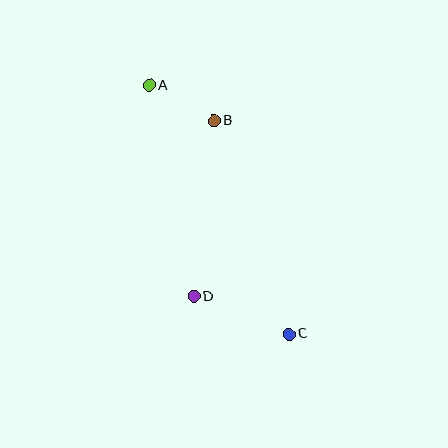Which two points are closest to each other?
Points A and B are closest to each other.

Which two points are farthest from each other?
Points A and C are farthest from each other.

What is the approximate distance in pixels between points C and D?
The distance between C and D is approximately 102 pixels.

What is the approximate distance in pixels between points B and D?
The distance between B and D is approximately 177 pixels.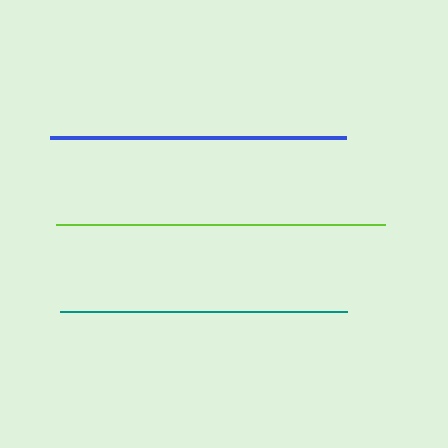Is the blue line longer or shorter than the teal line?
The blue line is longer than the teal line.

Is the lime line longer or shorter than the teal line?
The lime line is longer than the teal line.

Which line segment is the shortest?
The teal line is the shortest at approximately 287 pixels.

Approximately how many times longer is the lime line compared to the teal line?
The lime line is approximately 1.2 times the length of the teal line.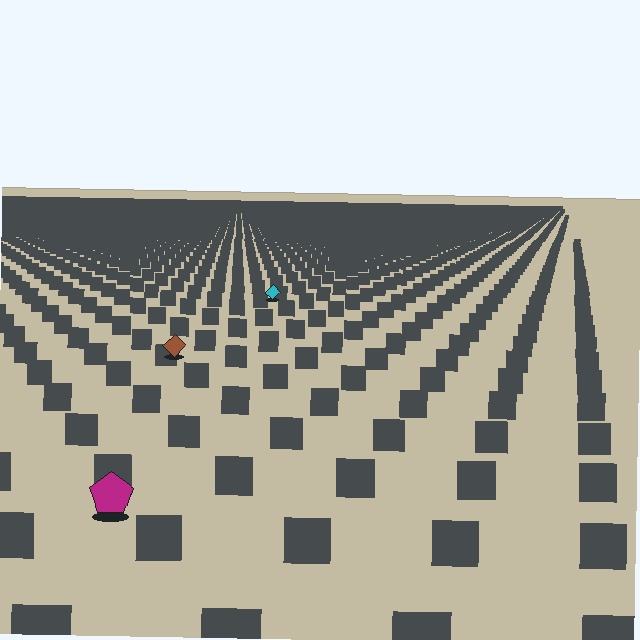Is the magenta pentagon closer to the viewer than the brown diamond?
Yes. The magenta pentagon is closer — you can tell from the texture gradient: the ground texture is coarser near it.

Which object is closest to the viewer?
The magenta pentagon is closest. The texture marks near it are larger and more spread out.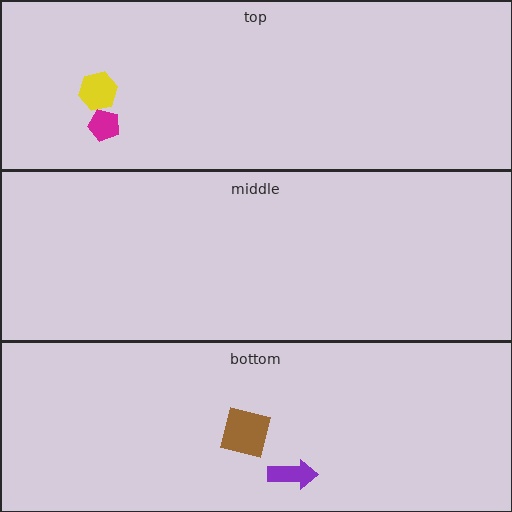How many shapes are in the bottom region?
2.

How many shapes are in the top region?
2.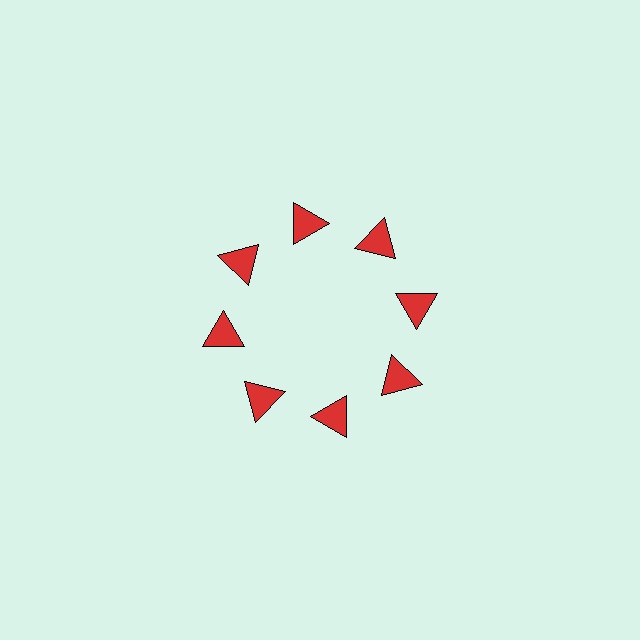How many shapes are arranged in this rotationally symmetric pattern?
There are 8 shapes, arranged in 8 groups of 1.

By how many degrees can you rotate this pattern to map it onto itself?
The pattern maps onto itself every 45 degrees of rotation.